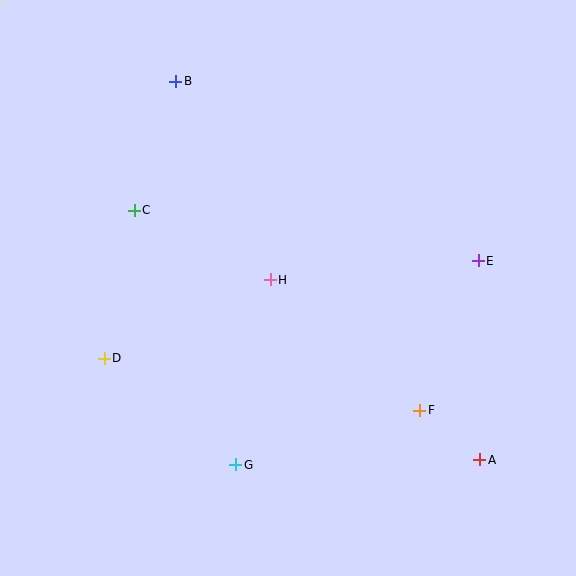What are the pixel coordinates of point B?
Point B is at (176, 81).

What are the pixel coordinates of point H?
Point H is at (270, 280).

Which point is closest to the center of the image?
Point H at (270, 280) is closest to the center.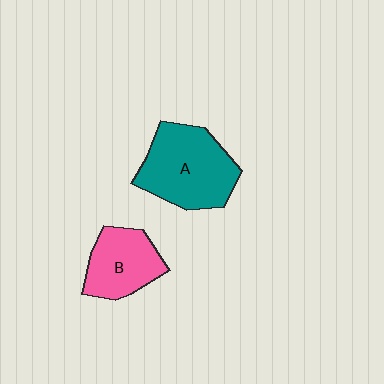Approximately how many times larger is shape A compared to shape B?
Approximately 1.5 times.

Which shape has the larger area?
Shape A (teal).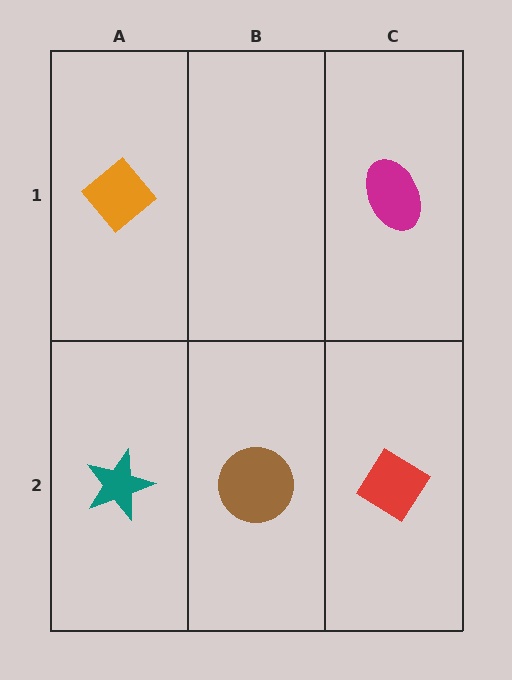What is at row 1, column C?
A magenta ellipse.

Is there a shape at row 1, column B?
No, that cell is empty.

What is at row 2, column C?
A red diamond.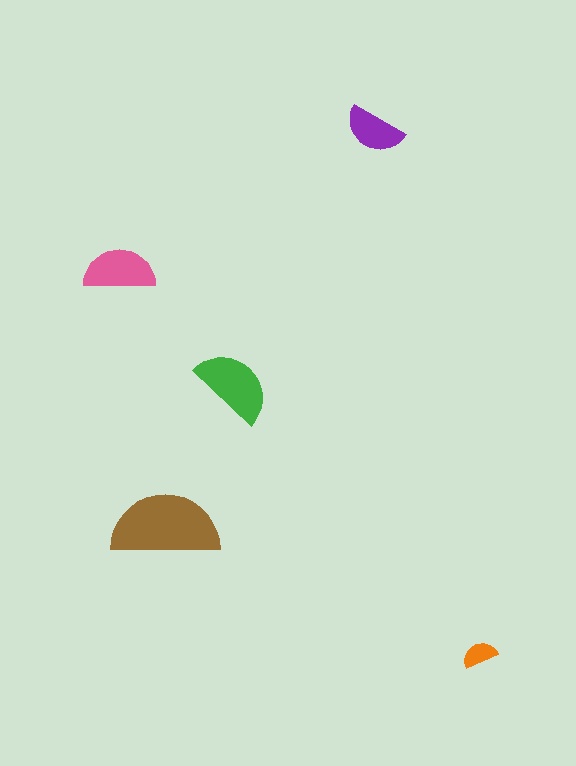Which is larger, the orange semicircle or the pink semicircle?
The pink one.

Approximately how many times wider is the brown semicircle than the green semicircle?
About 1.5 times wider.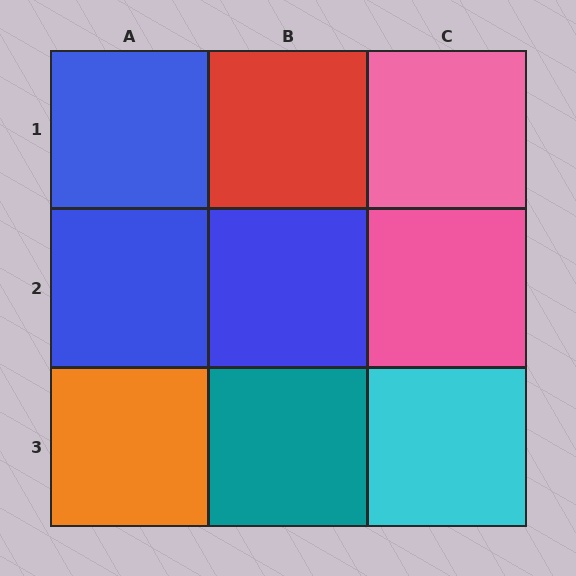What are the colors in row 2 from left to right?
Blue, blue, pink.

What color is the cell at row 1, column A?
Blue.